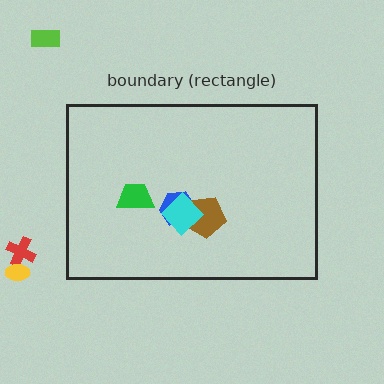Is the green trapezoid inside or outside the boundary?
Inside.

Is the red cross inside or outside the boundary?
Outside.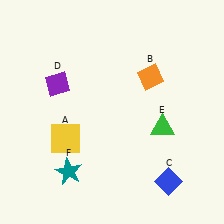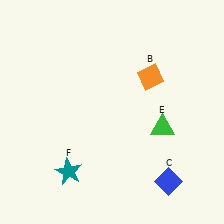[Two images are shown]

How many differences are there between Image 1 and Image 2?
There are 2 differences between the two images.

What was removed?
The yellow square (A), the purple diamond (D) were removed in Image 2.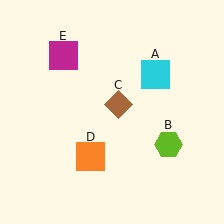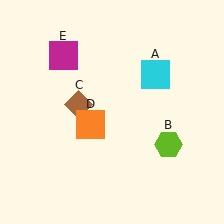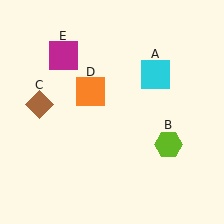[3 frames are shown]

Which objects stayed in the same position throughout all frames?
Cyan square (object A) and lime hexagon (object B) and magenta square (object E) remained stationary.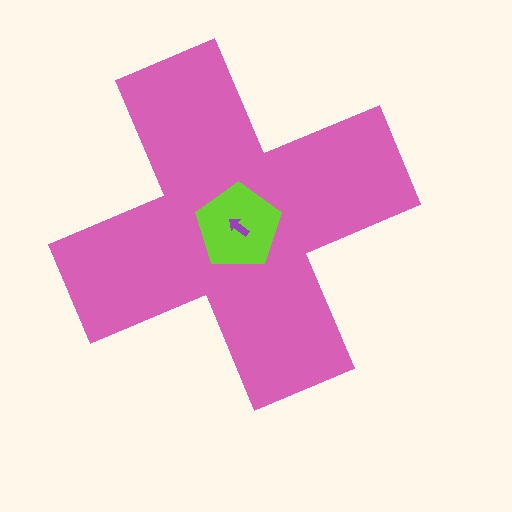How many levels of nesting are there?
3.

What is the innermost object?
The purple arrow.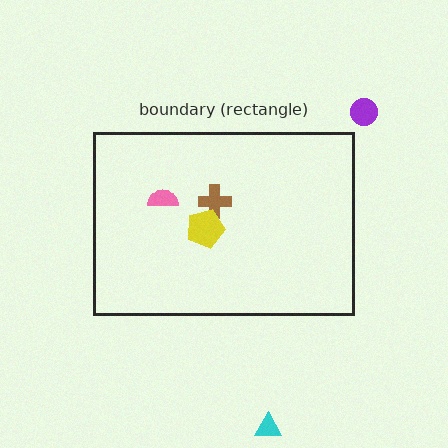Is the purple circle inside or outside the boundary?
Outside.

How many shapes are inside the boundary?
3 inside, 2 outside.